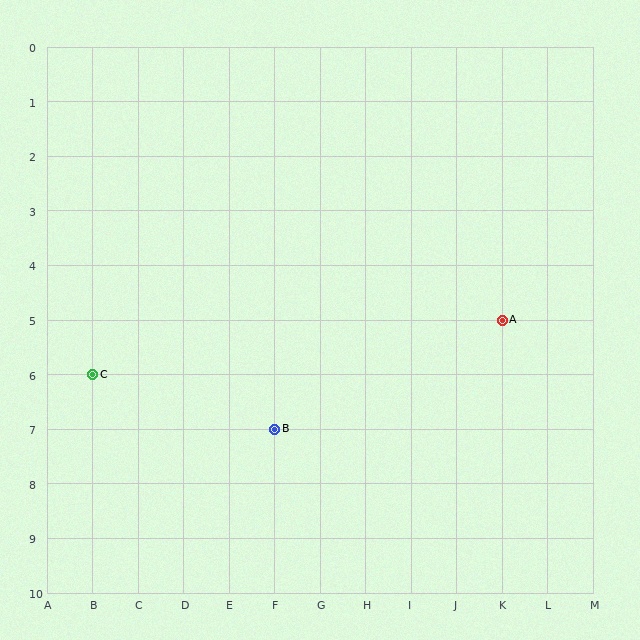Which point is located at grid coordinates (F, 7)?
Point B is at (F, 7).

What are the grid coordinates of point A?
Point A is at grid coordinates (K, 5).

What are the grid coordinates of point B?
Point B is at grid coordinates (F, 7).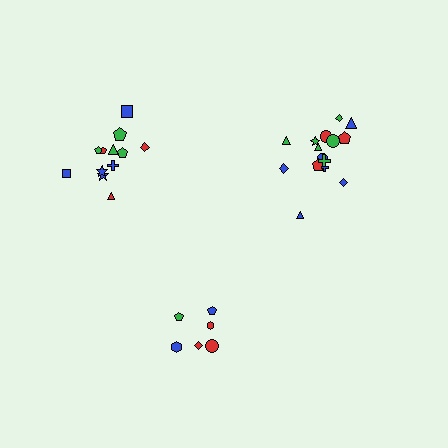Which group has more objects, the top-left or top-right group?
The top-right group.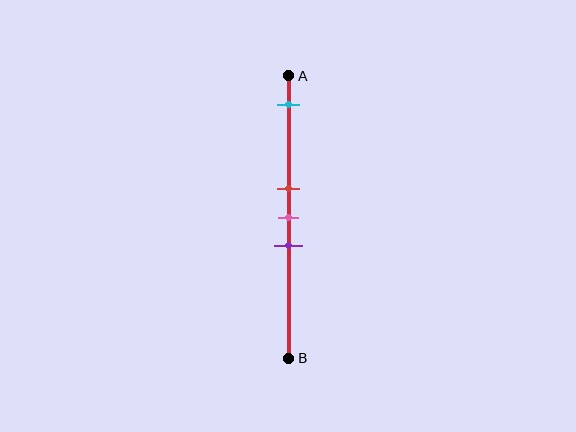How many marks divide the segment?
There are 4 marks dividing the segment.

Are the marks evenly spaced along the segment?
No, the marks are not evenly spaced.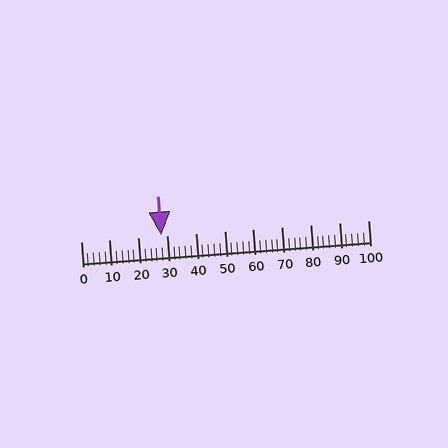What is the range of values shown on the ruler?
The ruler shows values from 0 to 100.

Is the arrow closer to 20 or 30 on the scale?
The arrow is closer to 30.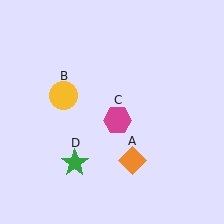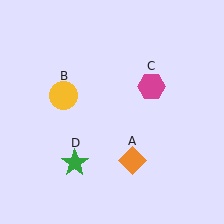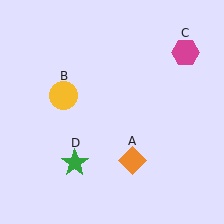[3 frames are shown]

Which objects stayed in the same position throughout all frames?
Orange diamond (object A) and yellow circle (object B) and green star (object D) remained stationary.